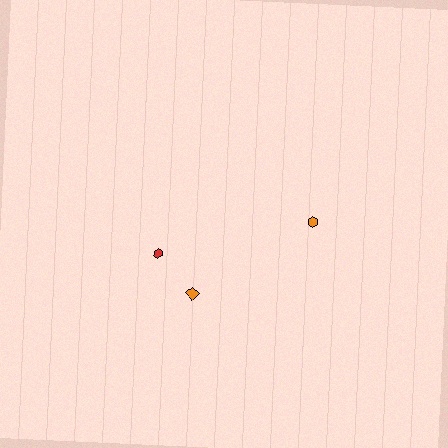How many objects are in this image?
There are 3 objects.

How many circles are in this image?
There are no circles.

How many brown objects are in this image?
There are no brown objects.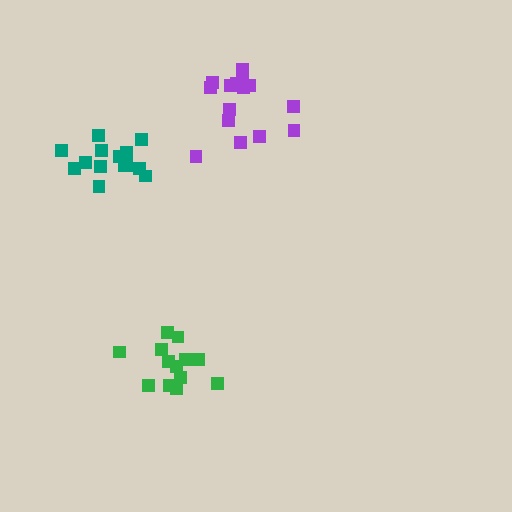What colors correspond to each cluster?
The clusters are colored: teal, green, purple.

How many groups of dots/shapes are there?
There are 3 groups.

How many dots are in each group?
Group 1: 14 dots, Group 2: 13 dots, Group 3: 16 dots (43 total).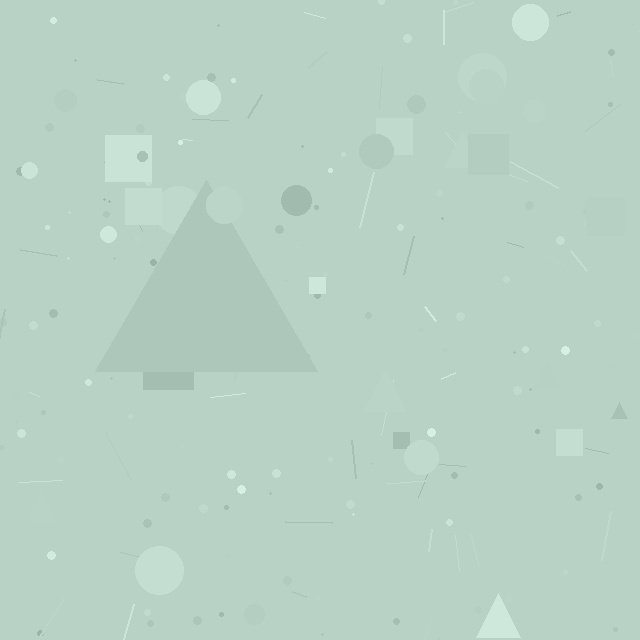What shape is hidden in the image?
A triangle is hidden in the image.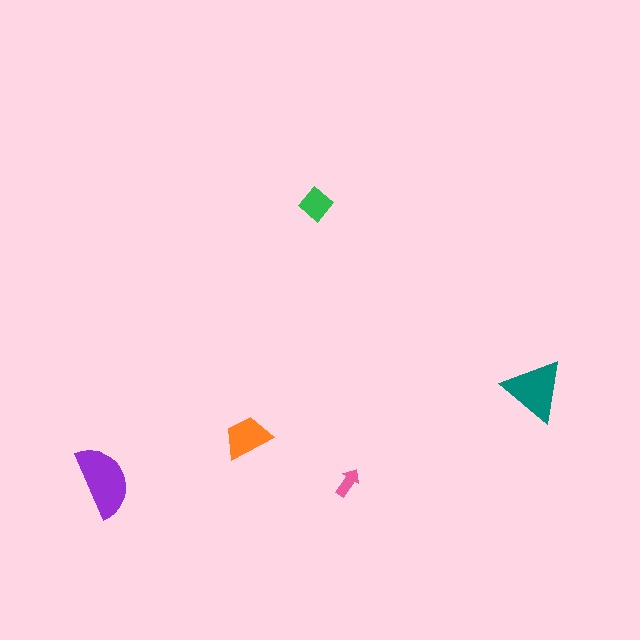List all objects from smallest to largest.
The pink arrow, the green diamond, the orange trapezoid, the teal triangle, the purple semicircle.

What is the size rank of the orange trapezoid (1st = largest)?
3rd.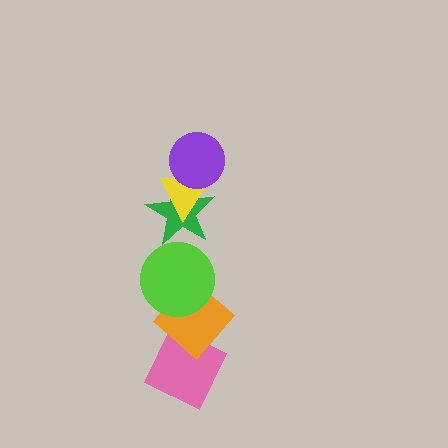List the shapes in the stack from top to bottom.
From top to bottom: the purple circle, the yellow triangle, the green star, the lime circle, the orange diamond, the pink diamond.